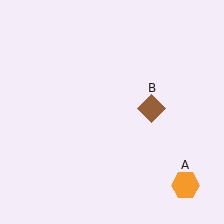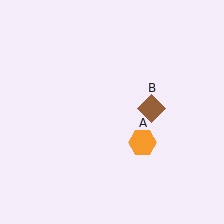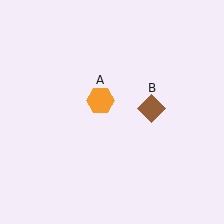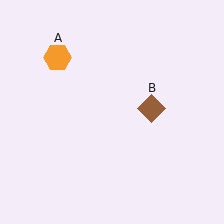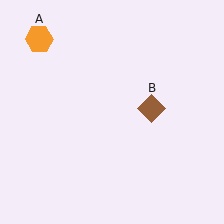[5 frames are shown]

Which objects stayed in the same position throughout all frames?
Brown diamond (object B) remained stationary.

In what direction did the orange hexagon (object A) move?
The orange hexagon (object A) moved up and to the left.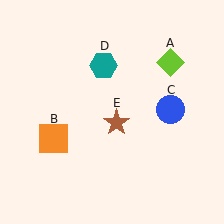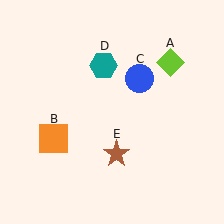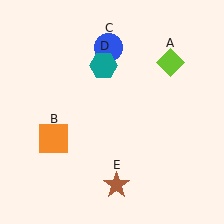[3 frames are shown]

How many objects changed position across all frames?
2 objects changed position: blue circle (object C), brown star (object E).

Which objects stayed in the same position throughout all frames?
Lime diamond (object A) and orange square (object B) and teal hexagon (object D) remained stationary.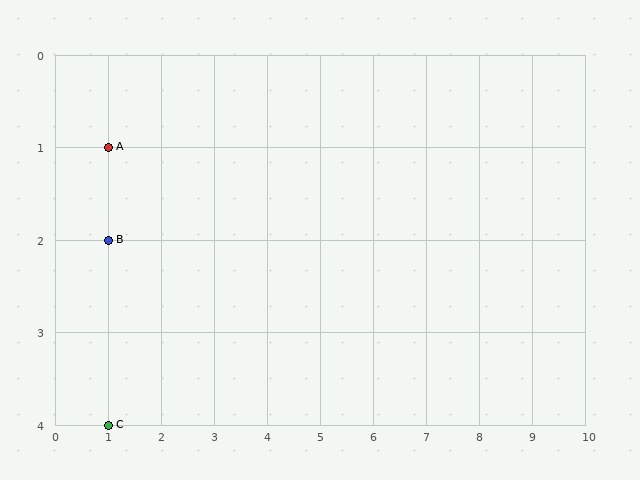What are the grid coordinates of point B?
Point B is at grid coordinates (1, 2).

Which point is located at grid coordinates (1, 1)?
Point A is at (1, 1).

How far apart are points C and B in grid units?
Points C and B are 2 rows apart.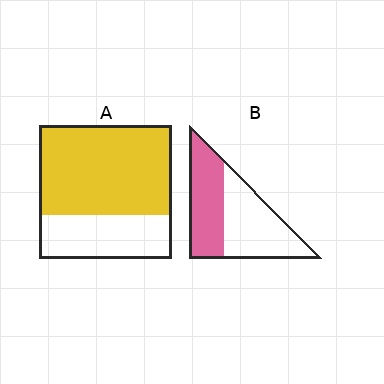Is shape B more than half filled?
No.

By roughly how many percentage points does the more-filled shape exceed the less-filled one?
By roughly 20 percentage points (A over B).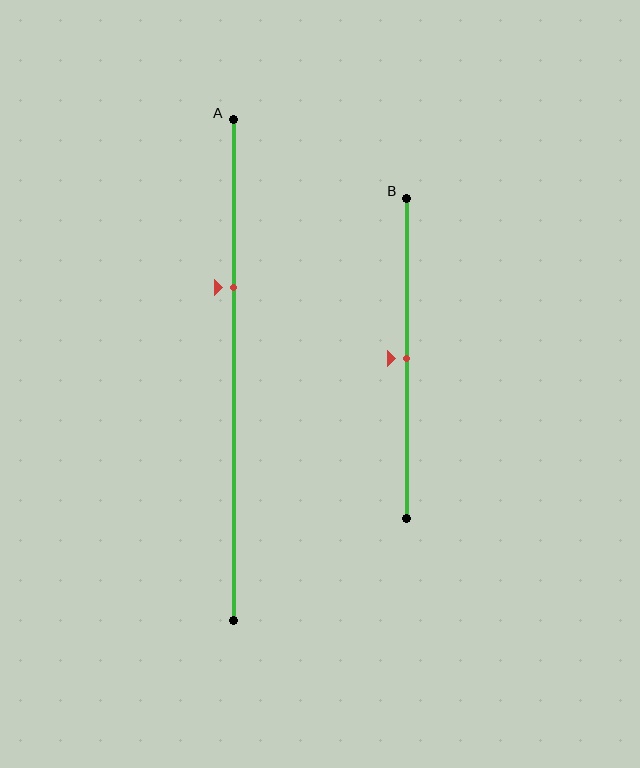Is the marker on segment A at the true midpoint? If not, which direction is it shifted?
No, the marker on segment A is shifted upward by about 17% of the segment length.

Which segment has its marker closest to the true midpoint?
Segment B has its marker closest to the true midpoint.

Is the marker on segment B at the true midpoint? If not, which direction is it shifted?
Yes, the marker on segment B is at the true midpoint.